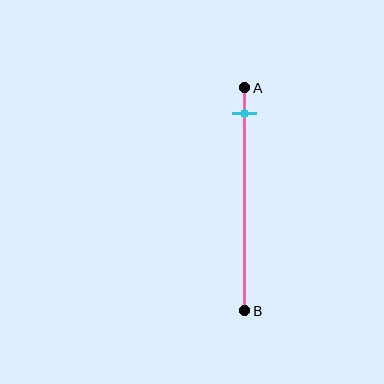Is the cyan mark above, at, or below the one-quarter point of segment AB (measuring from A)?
The cyan mark is above the one-quarter point of segment AB.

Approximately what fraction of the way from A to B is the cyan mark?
The cyan mark is approximately 10% of the way from A to B.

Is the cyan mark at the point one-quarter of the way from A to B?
No, the mark is at about 10% from A, not at the 25% one-quarter point.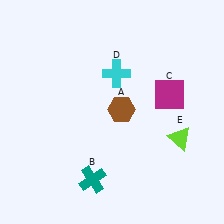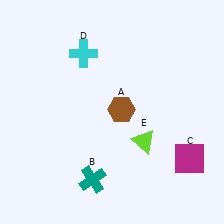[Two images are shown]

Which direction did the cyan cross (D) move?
The cyan cross (D) moved left.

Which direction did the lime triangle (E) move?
The lime triangle (E) moved left.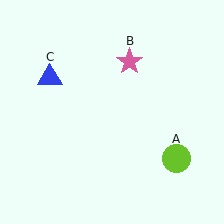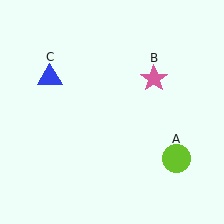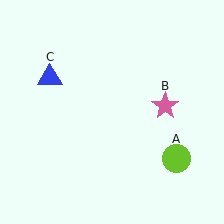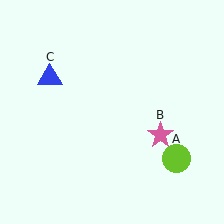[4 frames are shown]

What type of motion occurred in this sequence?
The pink star (object B) rotated clockwise around the center of the scene.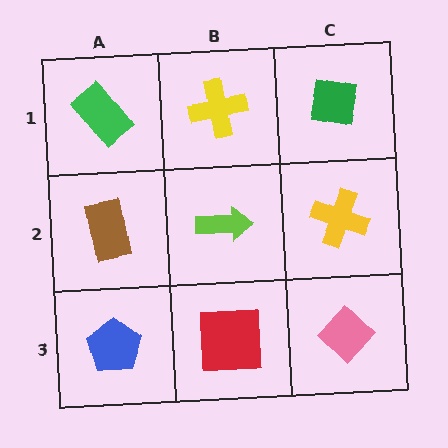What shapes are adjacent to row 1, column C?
A yellow cross (row 2, column C), a yellow cross (row 1, column B).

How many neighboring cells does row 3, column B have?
3.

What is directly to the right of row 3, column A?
A red square.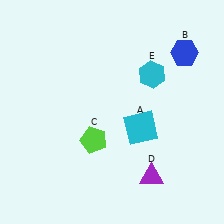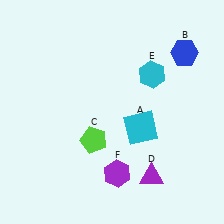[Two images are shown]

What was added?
A purple hexagon (F) was added in Image 2.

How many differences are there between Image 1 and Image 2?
There is 1 difference between the two images.